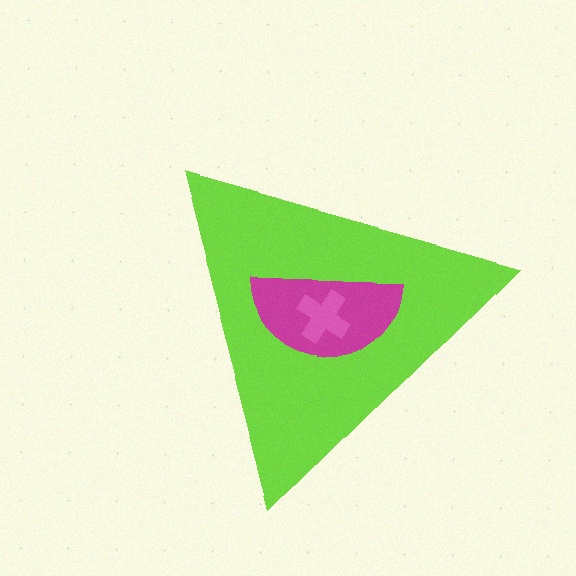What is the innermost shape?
The pink cross.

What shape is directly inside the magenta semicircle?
The pink cross.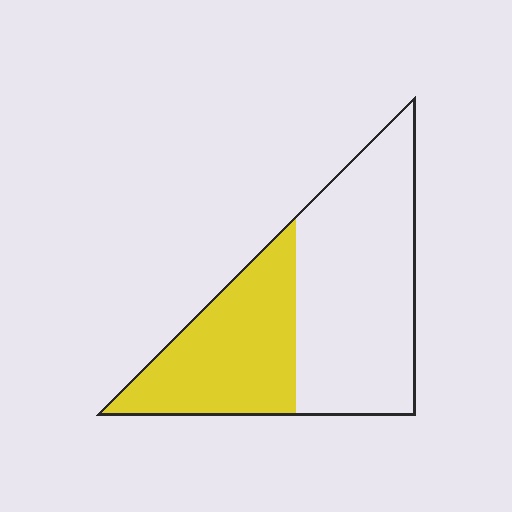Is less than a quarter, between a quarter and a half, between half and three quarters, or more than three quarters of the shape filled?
Between a quarter and a half.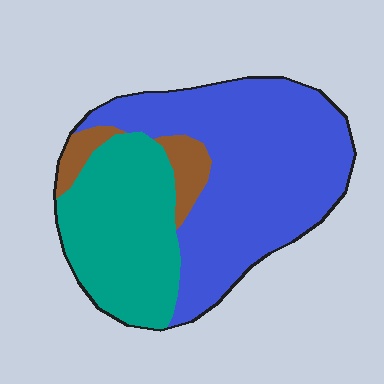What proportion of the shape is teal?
Teal covers about 35% of the shape.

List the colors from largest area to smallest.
From largest to smallest: blue, teal, brown.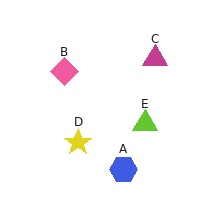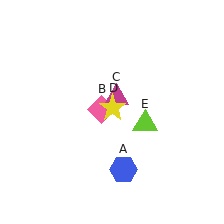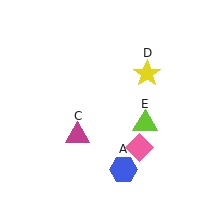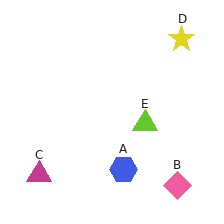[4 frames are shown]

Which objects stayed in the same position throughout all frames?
Blue hexagon (object A) and lime triangle (object E) remained stationary.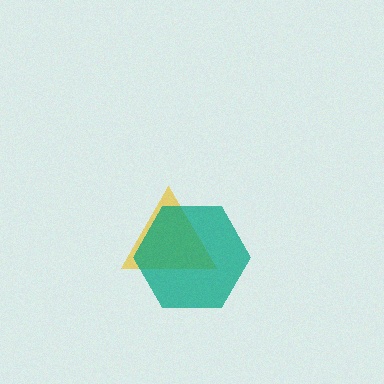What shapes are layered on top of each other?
The layered shapes are: a yellow triangle, a teal hexagon.